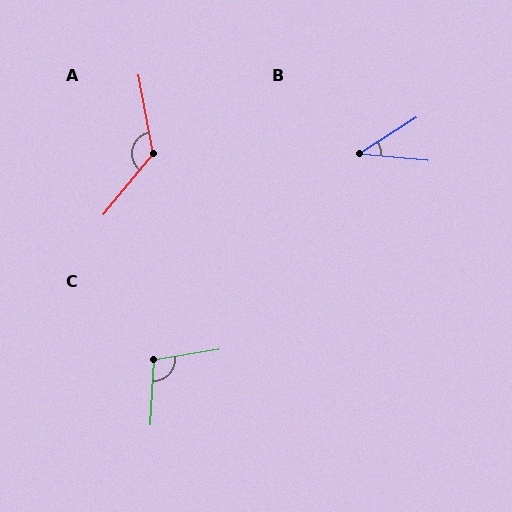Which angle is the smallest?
B, at approximately 38 degrees.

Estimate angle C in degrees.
Approximately 102 degrees.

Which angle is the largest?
A, at approximately 130 degrees.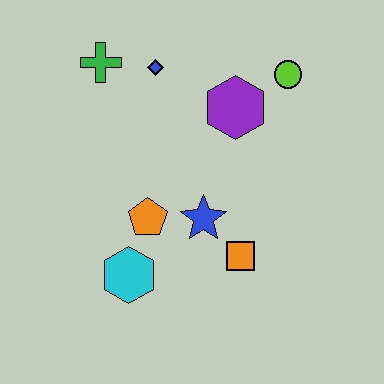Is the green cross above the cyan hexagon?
Yes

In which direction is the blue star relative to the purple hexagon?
The blue star is below the purple hexagon.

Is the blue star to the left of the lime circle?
Yes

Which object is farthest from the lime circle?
The cyan hexagon is farthest from the lime circle.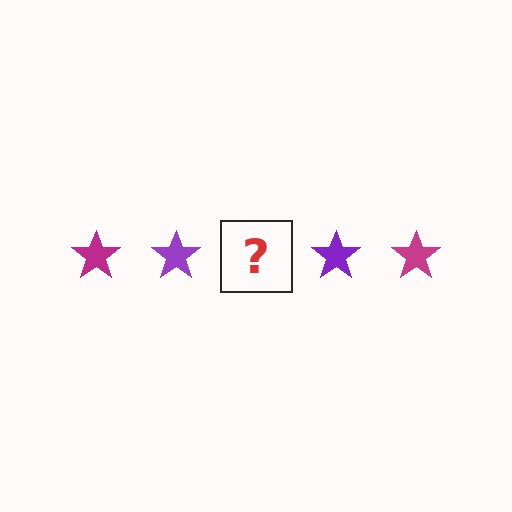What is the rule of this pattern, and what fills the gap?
The rule is that the pattern cycles through magenta, purple stars. The gap should be filled with a magenta star.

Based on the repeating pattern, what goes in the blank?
The blank should be a magenta star.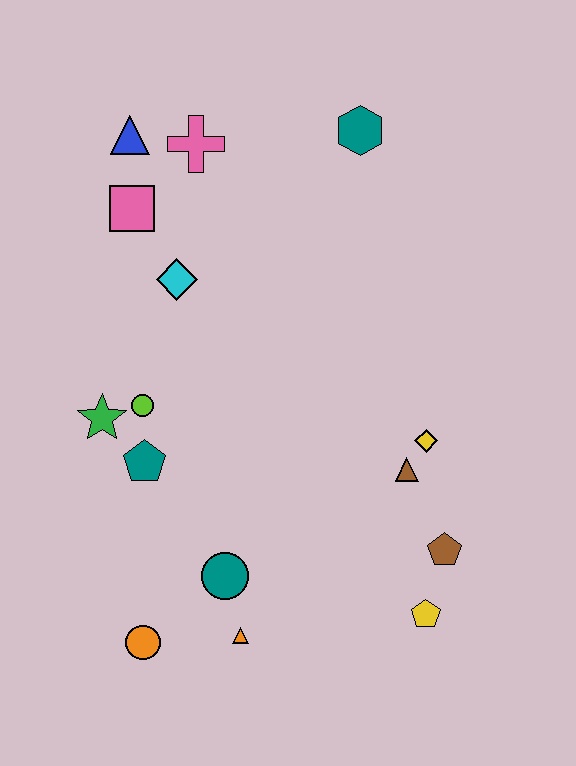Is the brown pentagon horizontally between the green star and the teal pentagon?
No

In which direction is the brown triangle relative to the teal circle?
The brown triangle is to the right of the teal circle.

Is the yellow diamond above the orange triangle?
Yes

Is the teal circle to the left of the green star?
No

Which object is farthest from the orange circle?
The teal hexagon is farthest from the orange circle.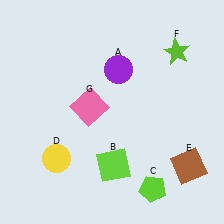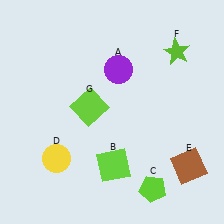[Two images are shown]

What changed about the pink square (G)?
In Image 1, G is pink. In Image 2, it changed to lime.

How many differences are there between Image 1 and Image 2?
There is 1 difference between the two images.